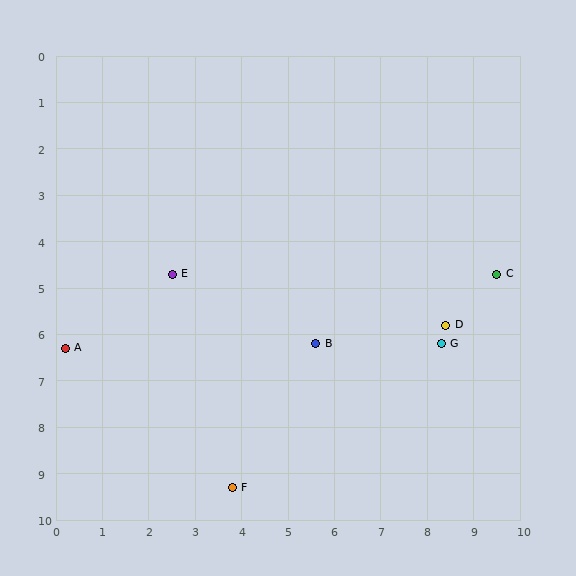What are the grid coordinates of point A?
Point A is at approximately (0.2, 6.3).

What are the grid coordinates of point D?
Point D is at approximately (8.4, 5.8).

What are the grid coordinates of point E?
Point E is at approximately (2.5, 4.7).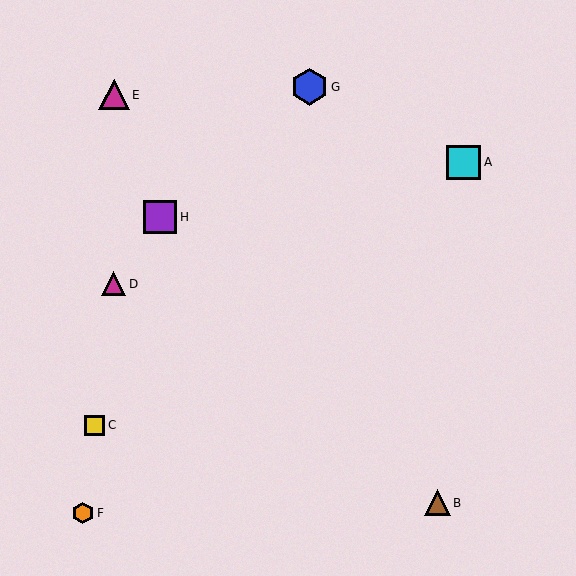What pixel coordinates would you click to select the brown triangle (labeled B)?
Click at (437, 503) to select the brown triangle B.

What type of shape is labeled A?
Shape A is a cyan square.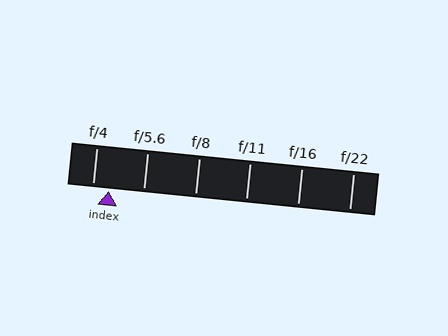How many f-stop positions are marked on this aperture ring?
There are 6 f-stop positions marked.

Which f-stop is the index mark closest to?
The index mark is closest to f/4.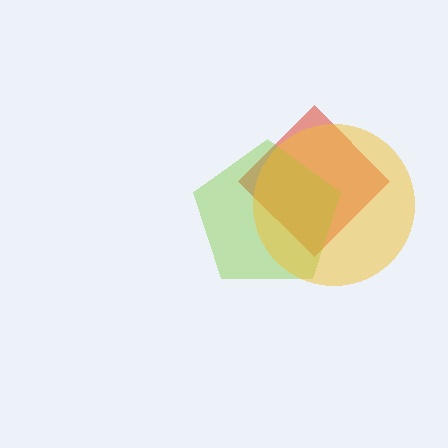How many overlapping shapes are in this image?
There are 3 overlapping shapes in the image.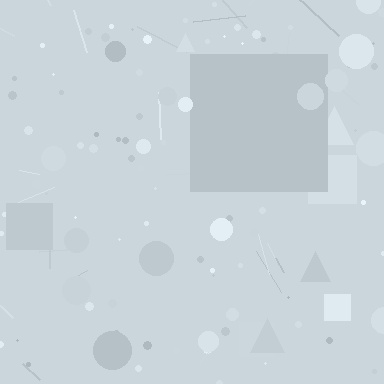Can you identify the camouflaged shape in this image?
The camouflaged shape is a square.